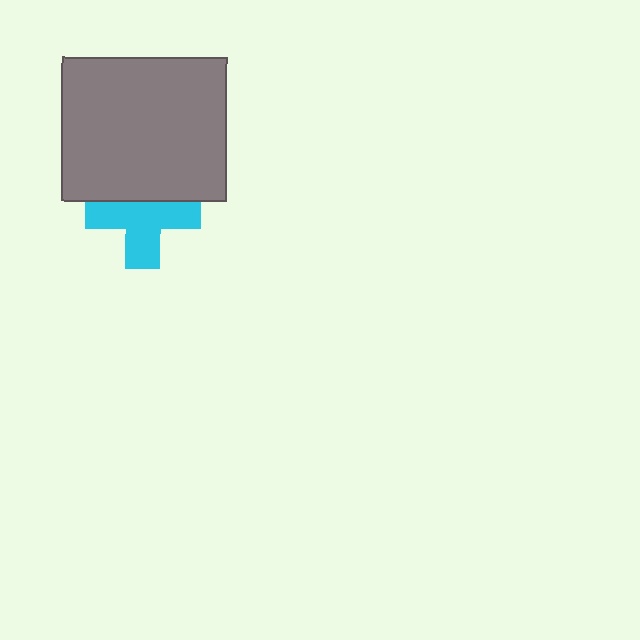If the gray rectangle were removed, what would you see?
You would see the complete cyan cross.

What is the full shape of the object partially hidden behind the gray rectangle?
The partially hidden object is a cyan cross.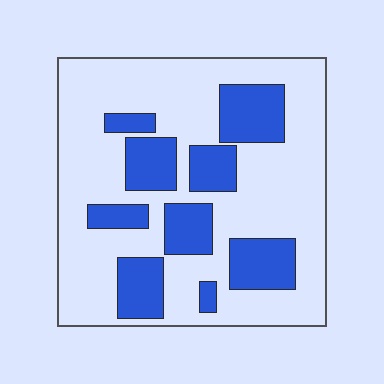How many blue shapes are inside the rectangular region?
9.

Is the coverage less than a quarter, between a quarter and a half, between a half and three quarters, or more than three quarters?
Between a quarter and a half.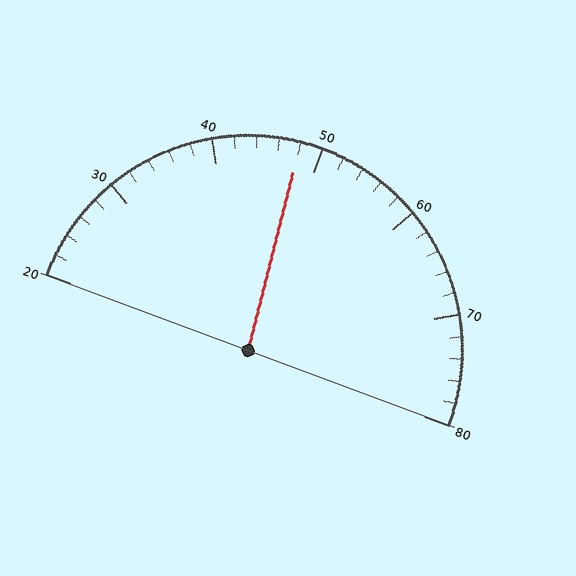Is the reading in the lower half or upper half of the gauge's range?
The reading is in the lower half of the range (20 to 80).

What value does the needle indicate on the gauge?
The needle indicates approximately 48.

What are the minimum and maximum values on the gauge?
The gauge ranges from 20 to 80.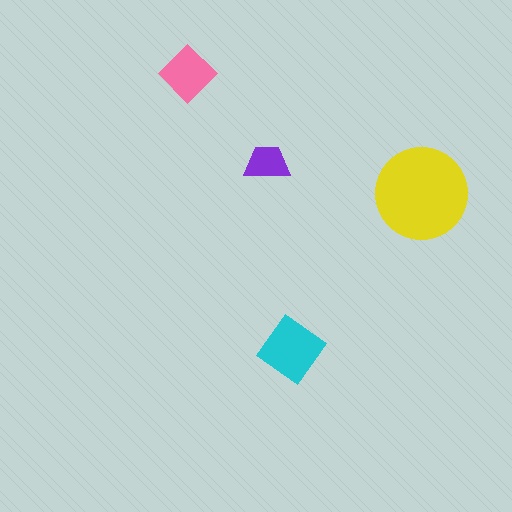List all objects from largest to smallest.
The yellow circle, the cyan diamond, the pink diamond, the purple trapezoid.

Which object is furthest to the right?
The yellow circle is rightmost.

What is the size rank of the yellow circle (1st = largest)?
1st.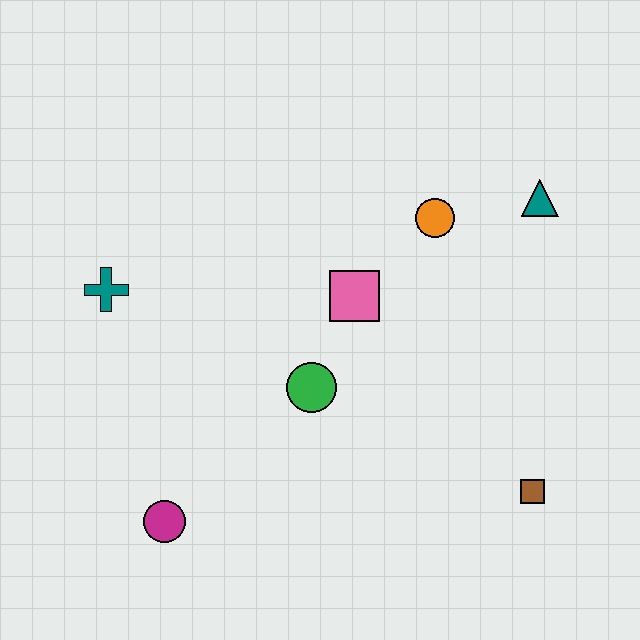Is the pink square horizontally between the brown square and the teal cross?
Yes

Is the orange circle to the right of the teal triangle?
No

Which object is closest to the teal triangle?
The orange circle is closest to the teal triangle.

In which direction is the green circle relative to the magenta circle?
The green circle is to the right of the magenta circle.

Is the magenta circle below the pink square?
Yes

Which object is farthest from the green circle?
The teal triangle is farthest from the green circle.